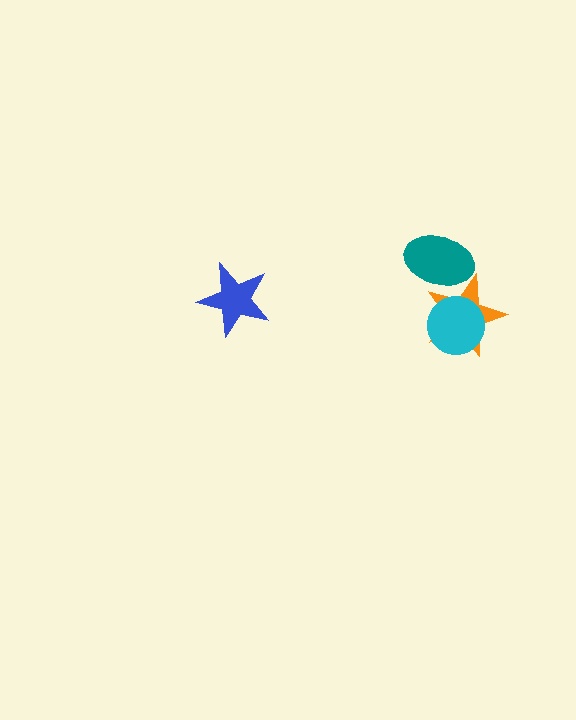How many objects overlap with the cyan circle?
1 object overlaps with the cyan circle.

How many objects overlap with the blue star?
0 objects overlap with the blue star.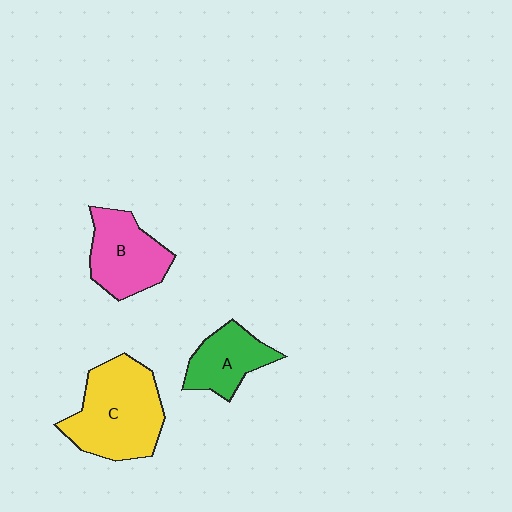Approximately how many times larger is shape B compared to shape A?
Approximately 1.3 times.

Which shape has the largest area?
Shape C (yellow).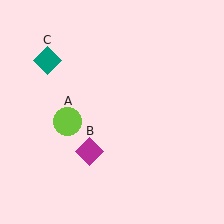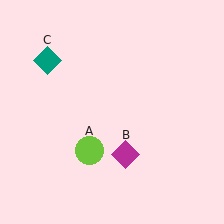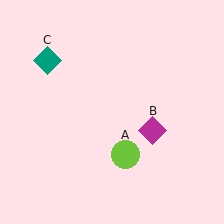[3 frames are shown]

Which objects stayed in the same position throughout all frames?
Teal diamond (object C) remained stationary.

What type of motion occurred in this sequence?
The lime circle (object A), magenta diamond (object B) rotated counterclockwise around the center of the scene.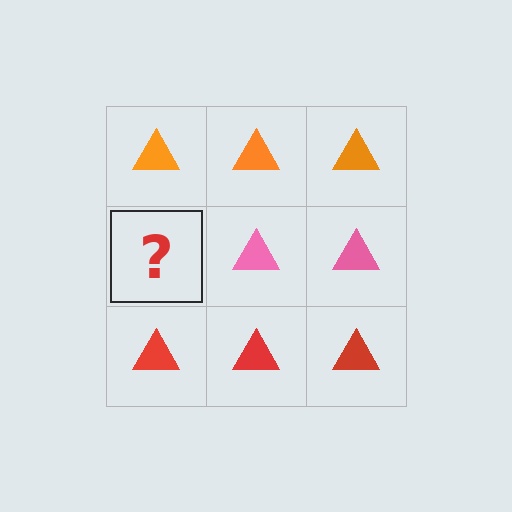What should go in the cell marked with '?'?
The missing cell should contain a pink triangle.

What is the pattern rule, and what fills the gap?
The rule is that each row has a consistent color. The gap should be filled with a pink triangle.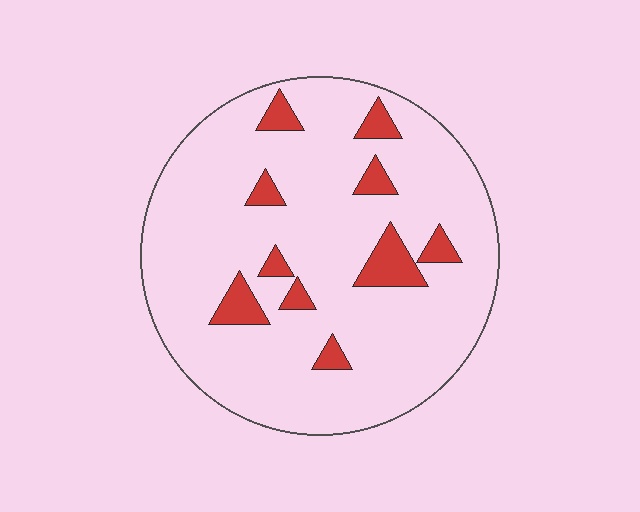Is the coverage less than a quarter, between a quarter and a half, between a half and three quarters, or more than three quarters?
Less than a quarter.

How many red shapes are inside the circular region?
10.